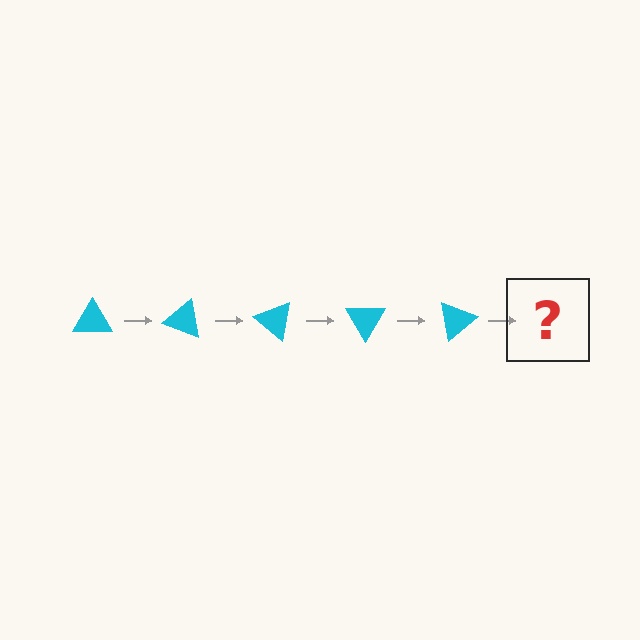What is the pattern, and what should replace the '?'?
The pattern is that the triangle rotates 20 degrees each step. The '?' should be a cyan triangle rotated 100 degrees.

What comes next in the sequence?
The next element should be a cyan triangle rotated 100 degrees.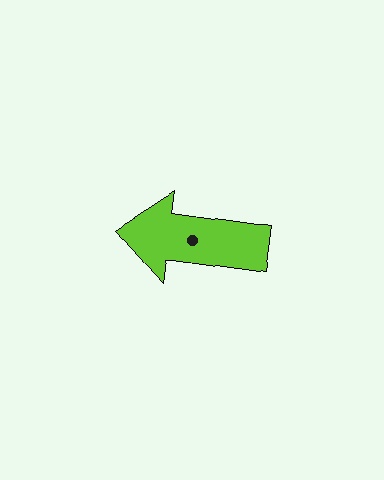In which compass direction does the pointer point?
West.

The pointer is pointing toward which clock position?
Roughly 9 o'clock.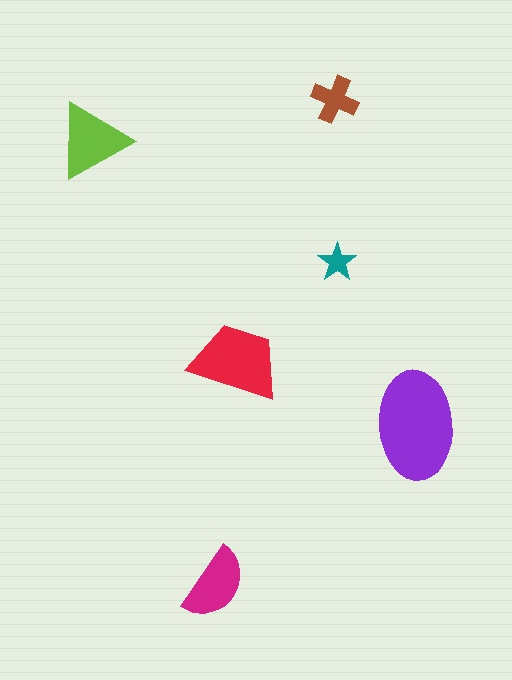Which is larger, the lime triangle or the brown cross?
The lime triangle.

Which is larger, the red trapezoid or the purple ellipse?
The purple ellipse.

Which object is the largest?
The purple ellipse.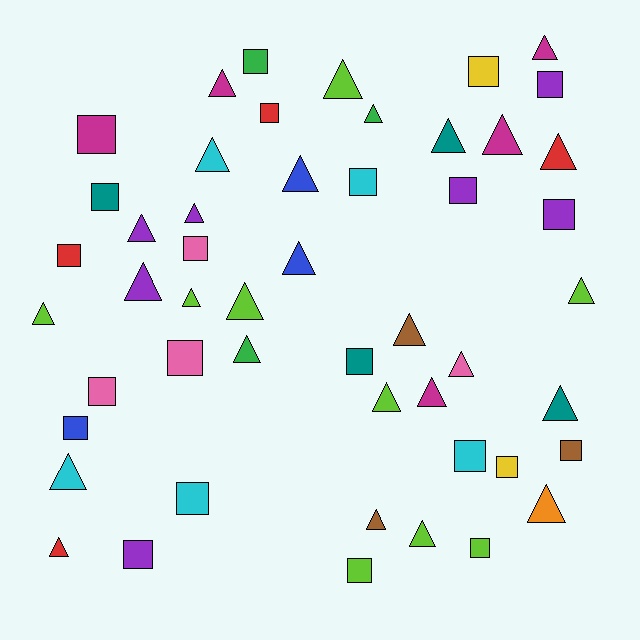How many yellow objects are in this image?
There are 2 yellow objects.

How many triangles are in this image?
There are 28 triangles.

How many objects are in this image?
There are 50 objects.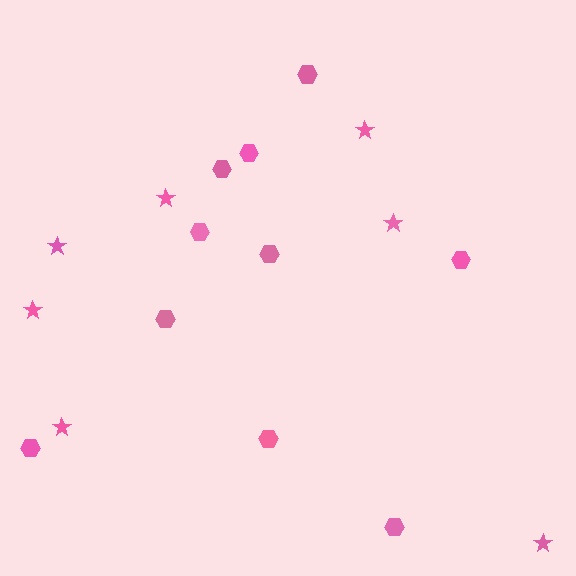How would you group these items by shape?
There are 2 groups: one group of hexagons (10) and one group of stars (7).